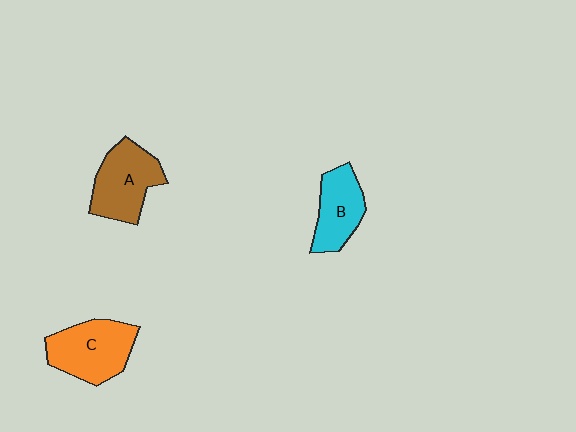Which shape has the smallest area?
Shape B (cyan).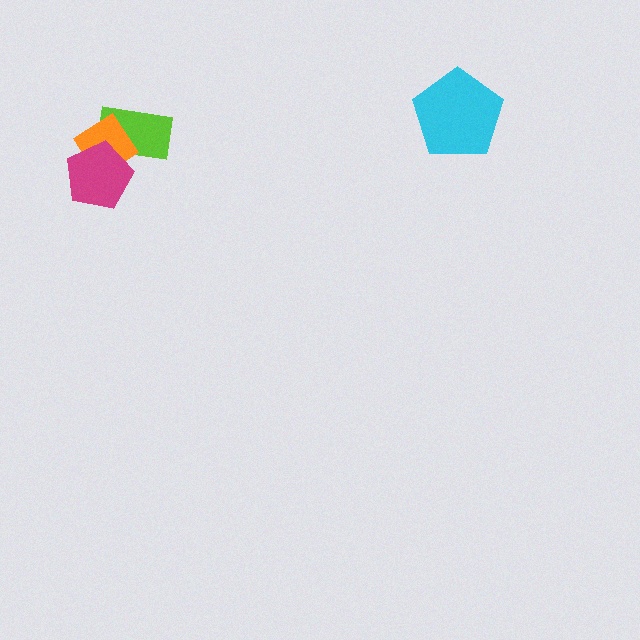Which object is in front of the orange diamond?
The magenta pentagon is in front of the orange diamond.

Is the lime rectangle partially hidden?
Yes, it is partially covered by another shape.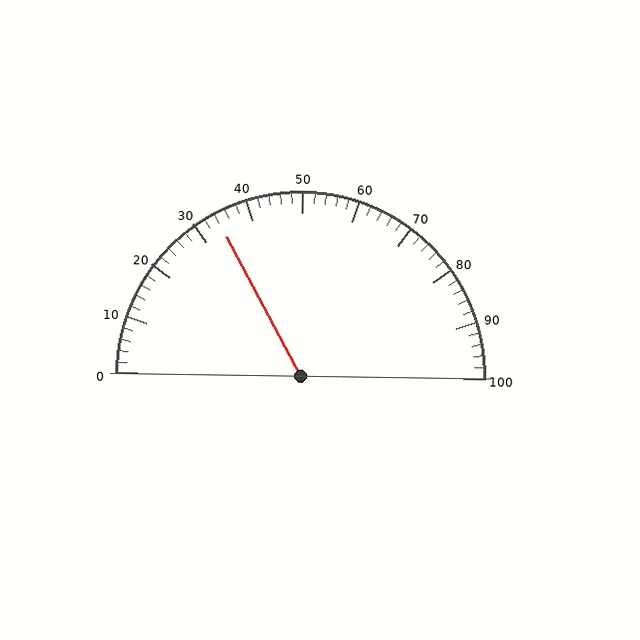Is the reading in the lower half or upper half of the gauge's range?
The reading is in the lower half of the range (0 to 100).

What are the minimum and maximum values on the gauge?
The gauge ranges from 0 to 100.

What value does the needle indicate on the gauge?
The needle indicates approximately 34.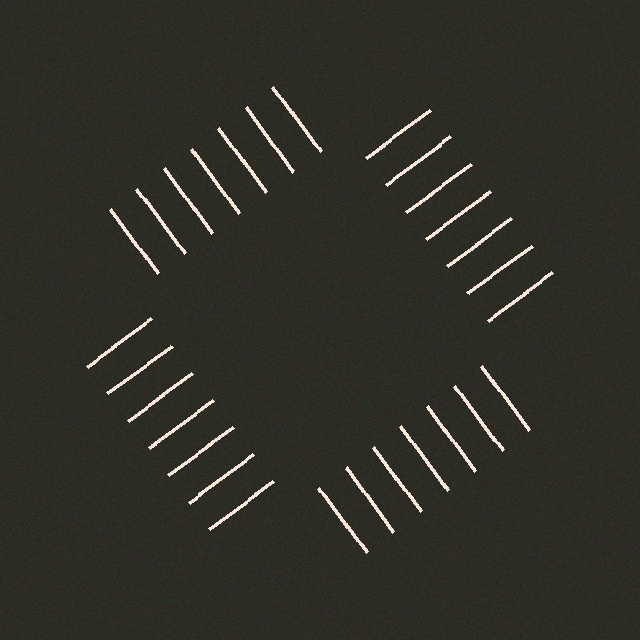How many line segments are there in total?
28 — 7 along each of the 4 edges.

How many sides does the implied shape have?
4 sides — the line-ends trace a square.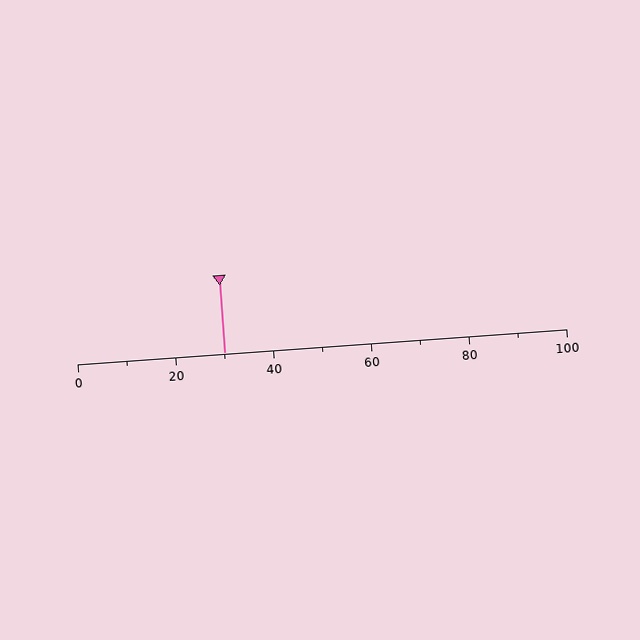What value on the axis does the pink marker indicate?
The marker indicates approximately 30.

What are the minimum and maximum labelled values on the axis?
The axis runs from 0 to 100.